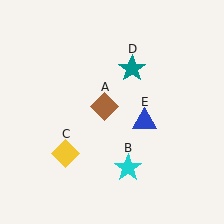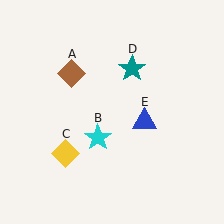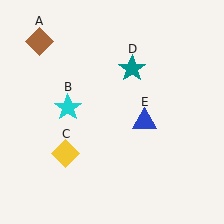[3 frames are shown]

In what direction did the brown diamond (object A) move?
The brown diamond (object A) moved up and to the left.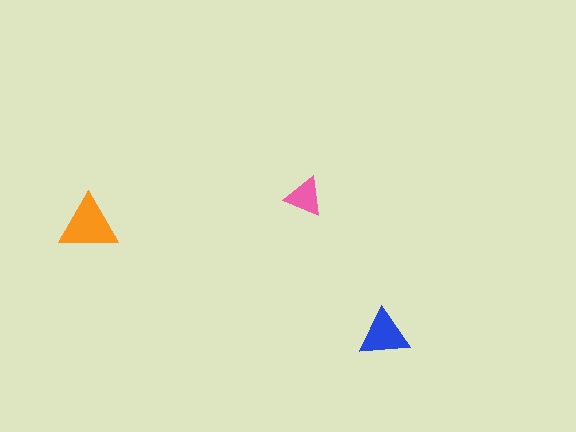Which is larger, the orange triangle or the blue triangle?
The orange one.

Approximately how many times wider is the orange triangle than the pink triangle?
About 1.5 times wider.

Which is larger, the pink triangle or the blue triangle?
The blue one.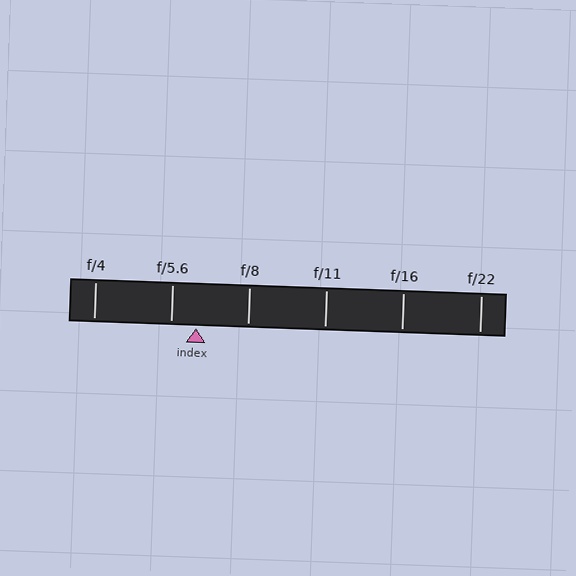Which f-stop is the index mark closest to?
The index mark is closest to f/5.6.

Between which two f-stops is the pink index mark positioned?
The index mark is between f/5.6 and f/8.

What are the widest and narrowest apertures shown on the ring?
The widest aperture shown is f/4 and the narrowest is f/22.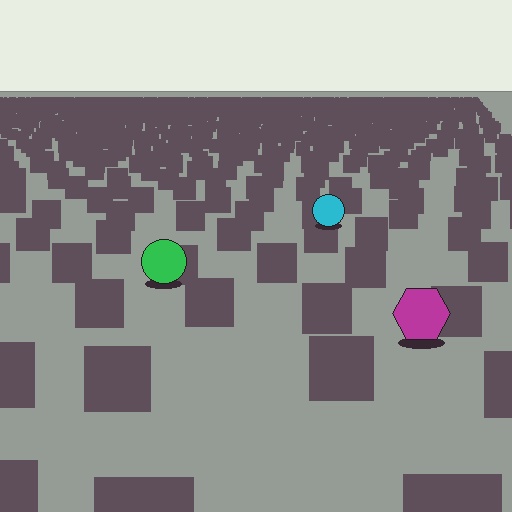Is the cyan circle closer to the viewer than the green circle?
No. The green circle is closer — you can tell from the texture gradient: the ground texture is coarser near it.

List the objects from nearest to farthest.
From nearest to farthest: the magenta hexagon, the green circle, the cyan circle.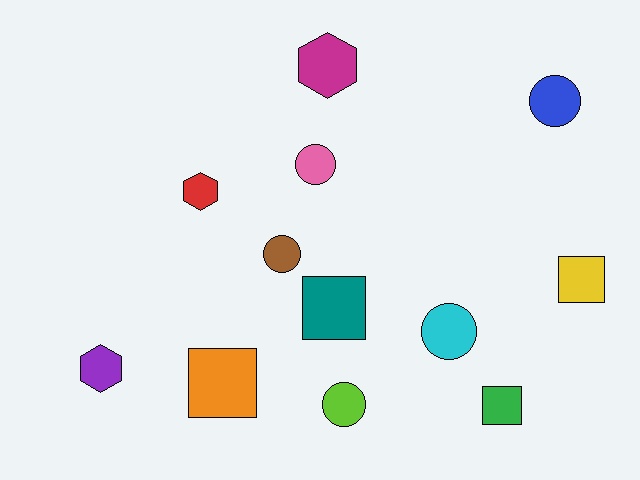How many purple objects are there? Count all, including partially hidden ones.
There is 1 purple object.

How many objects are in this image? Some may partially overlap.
There are 12 objects.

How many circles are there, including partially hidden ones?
There are 5 circles.